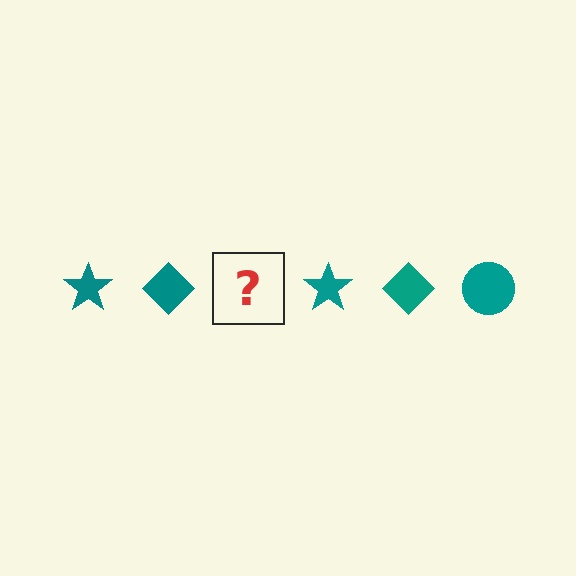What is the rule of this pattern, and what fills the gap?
The rule is that the pattern cycles through star, diamond, circle shapes in teal. The gap should be filled with a teal circle.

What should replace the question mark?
The question mark should be replaced with a teal circle.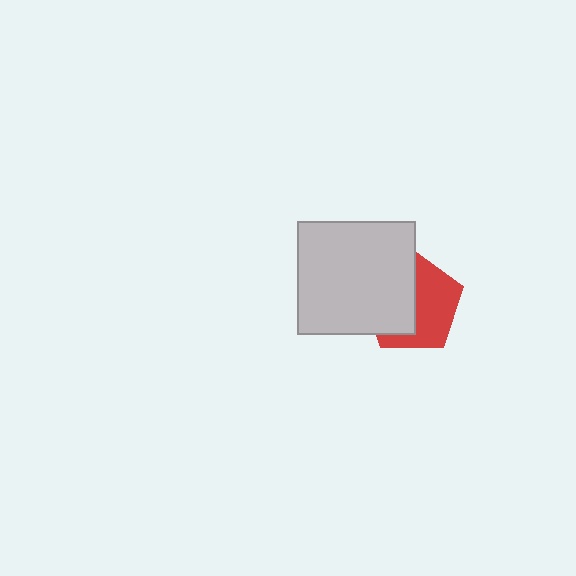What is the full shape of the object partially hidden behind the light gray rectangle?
The partially hidden object is a red pentagon.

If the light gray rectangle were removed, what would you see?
You would see the complete red pentagon.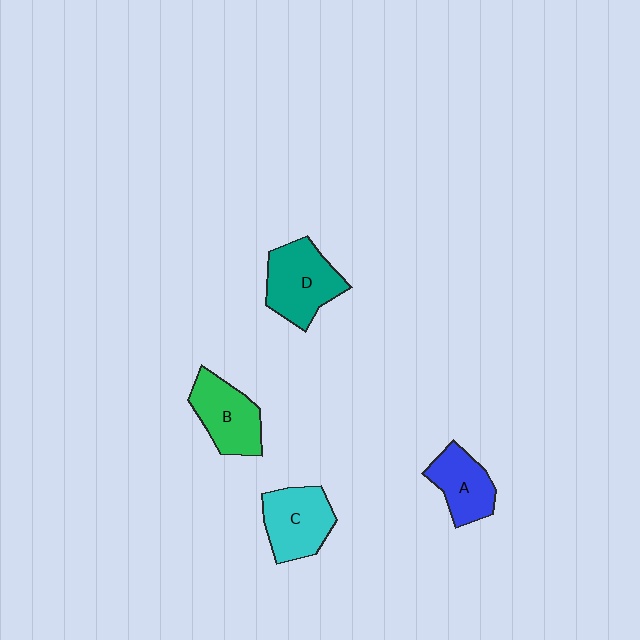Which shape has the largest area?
Shape D (teal).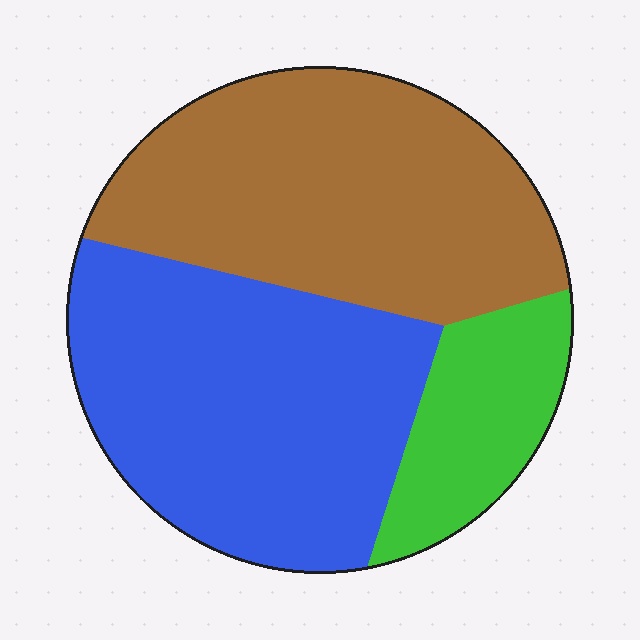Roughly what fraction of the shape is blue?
Blue covers 43% of the shape.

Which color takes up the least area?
Green, at roughly 15%.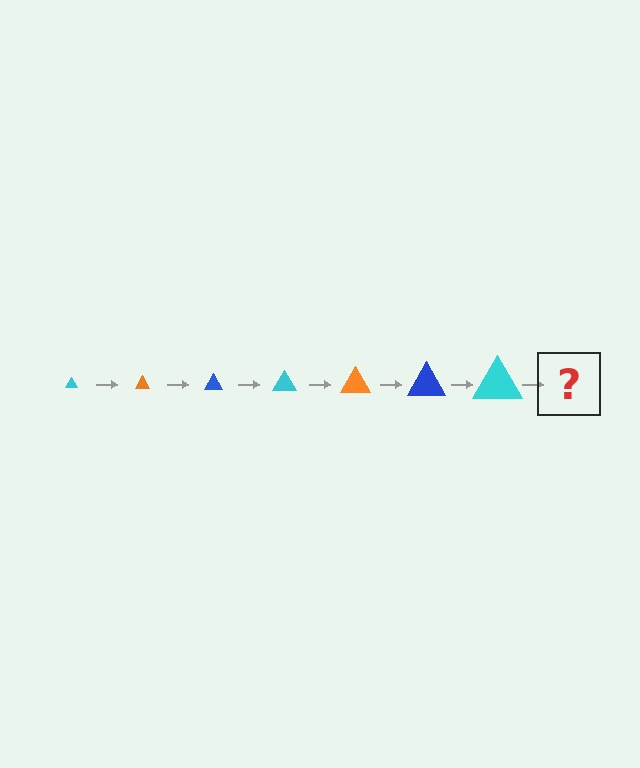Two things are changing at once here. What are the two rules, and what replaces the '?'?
The two rules are that the triangle grows larger each step and the color cycles through cyan, orange, and blue. The '?' should be an orange triangle, larger than the previous one.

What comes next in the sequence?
The next element should be an orange triangle, larger than the previous one.